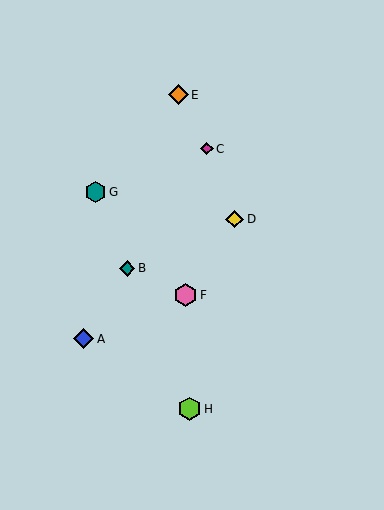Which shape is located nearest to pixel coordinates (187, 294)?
The pink hexagon (labeled F) at (186, 295) is nearest to that location.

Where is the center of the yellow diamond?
The center of the yellow diamond is at (235, 219).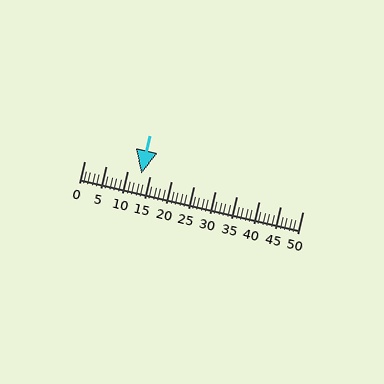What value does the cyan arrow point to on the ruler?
The cyan arrow points to approximately 13.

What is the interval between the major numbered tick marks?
The major tick marks are spaced 5 units apart.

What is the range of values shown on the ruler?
The ruler shows values from 0 to 50.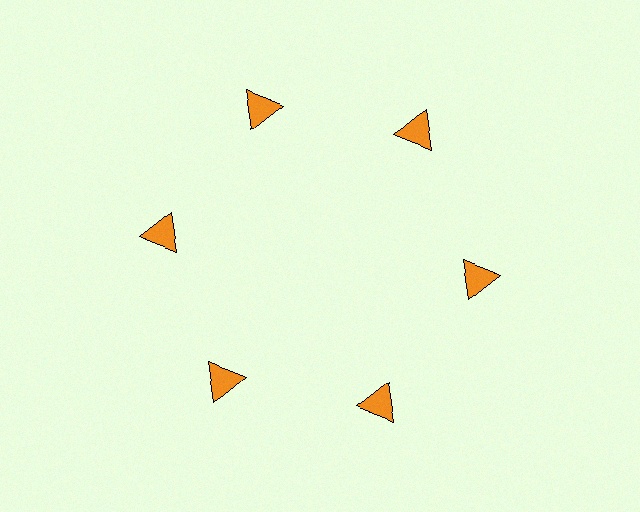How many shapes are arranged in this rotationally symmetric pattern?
There are 6 shapes, arranged in 6 groups of 1.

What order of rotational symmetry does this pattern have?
This pattern has 6-fold rotational symmetry.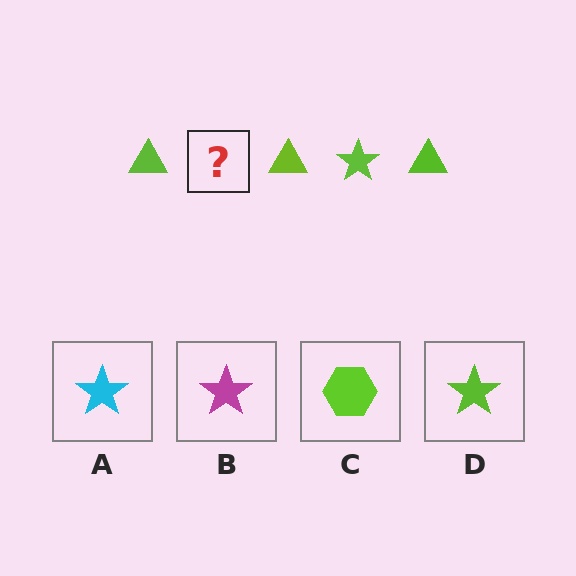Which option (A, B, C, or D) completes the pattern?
D.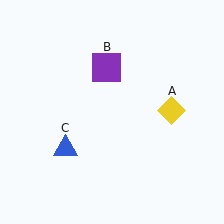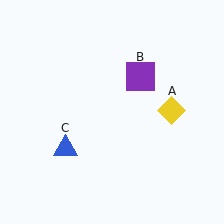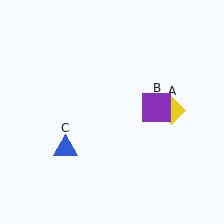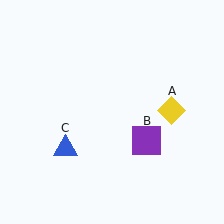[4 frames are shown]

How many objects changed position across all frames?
1 object changed position: purple square (object B).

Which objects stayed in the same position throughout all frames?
Yellow diamond (object A) and blue triangle (object C) remained stationary.